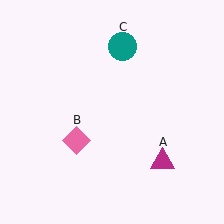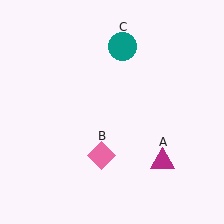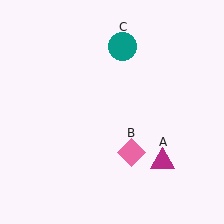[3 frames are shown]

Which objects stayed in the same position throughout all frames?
Magenta triangle (object A) and teal circle (object C) remained stationary.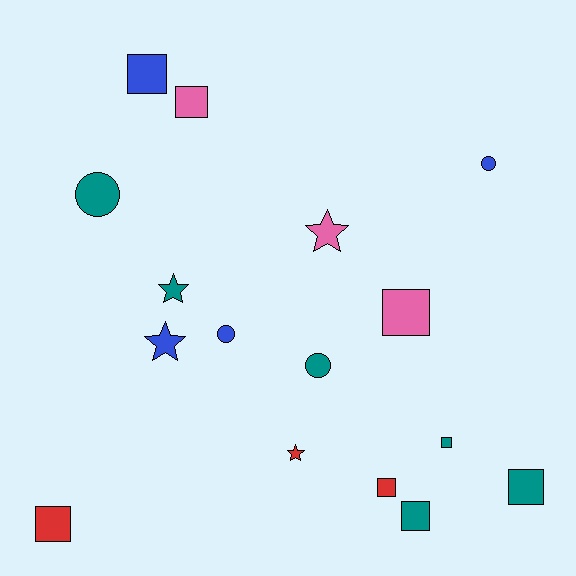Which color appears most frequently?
Teal, with 6 objects.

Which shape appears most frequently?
Square, with 8 objects.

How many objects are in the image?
There are 16 objects.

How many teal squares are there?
There are 3 teal squares.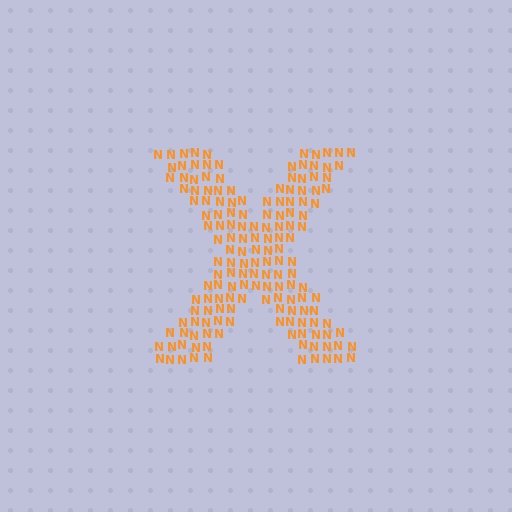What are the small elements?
The small elements are letter N's.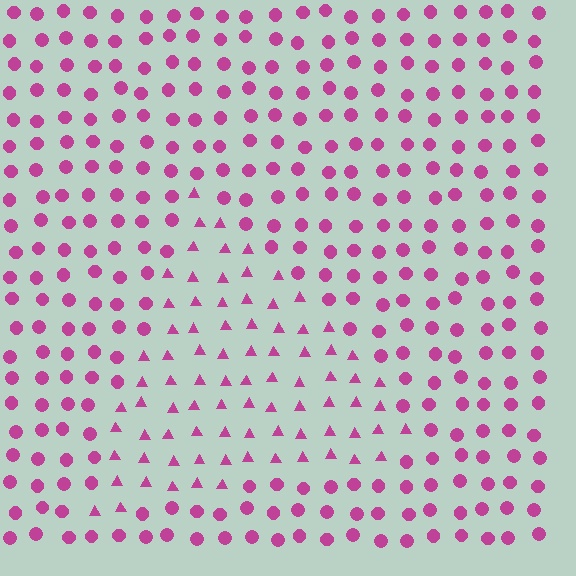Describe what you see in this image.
The image is filled with small magenta elements arranged in a uniform grid. A triangle-shaped region contains triangles, while the surrounding area contains circles. The boundary is defined purely by the change in element shape.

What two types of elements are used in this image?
The image uses triangles inside the triangle region and circles outside it.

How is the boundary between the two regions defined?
The boundary is defined by a change in element shape: triangles inside vs. circles outside. All elements share the same color and spacing.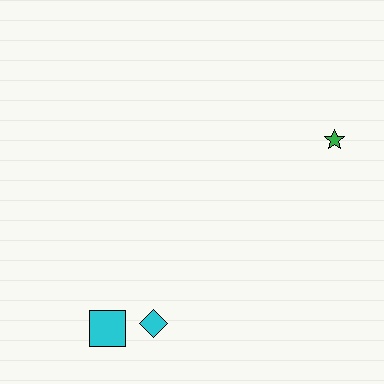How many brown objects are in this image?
There are no brown objects.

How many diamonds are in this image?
There is 1 diamond.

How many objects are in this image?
There are 3 objects.